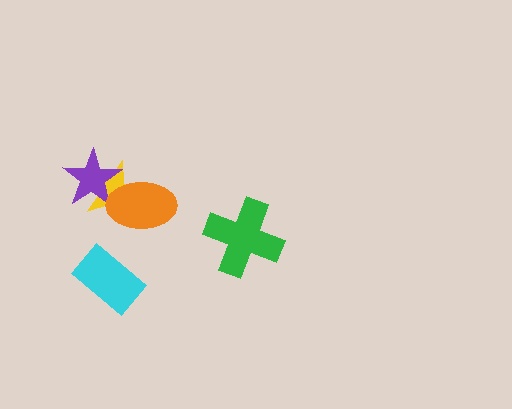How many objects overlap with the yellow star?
2 objects overlap with the yellow star.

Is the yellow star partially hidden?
Yes, it is partially covered by another shape.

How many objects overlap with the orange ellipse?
2 objects overlap with the orange ellipse.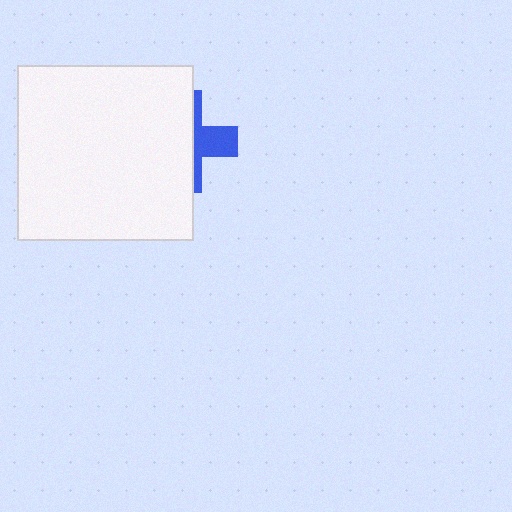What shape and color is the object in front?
The object in front is a white square.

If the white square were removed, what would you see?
You would see the complete blue cross.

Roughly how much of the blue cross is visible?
A small part of it is visible (roughly 37%).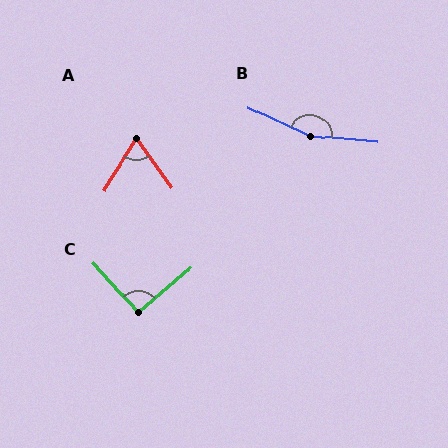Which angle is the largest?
B, at approximately 160 degrees.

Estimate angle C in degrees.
Approximately 92 degrees.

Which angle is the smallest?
A, at approximately 68 degrees.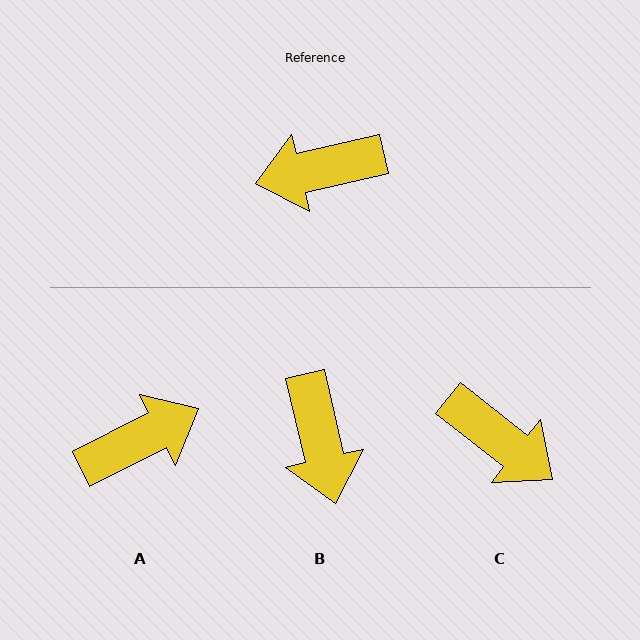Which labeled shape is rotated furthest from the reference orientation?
A, about 166 degrees away.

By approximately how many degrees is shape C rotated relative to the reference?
Approximately 129 degrees counter-clockwise.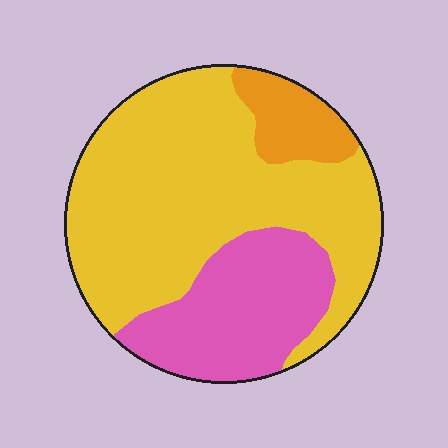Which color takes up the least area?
Orange, at roughly 10%.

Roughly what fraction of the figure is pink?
Pink takes up about one quarter (1/4) of the figure.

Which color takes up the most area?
Yellow, at roughly 65%.